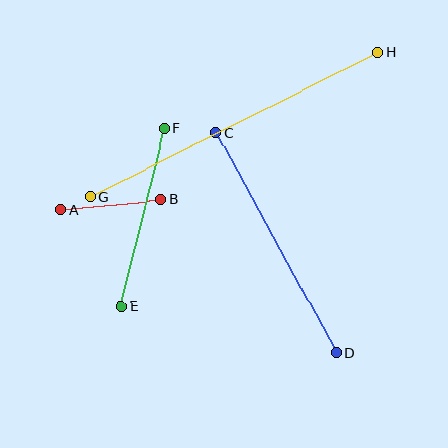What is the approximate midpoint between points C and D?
The midpoint is at approximately (276, 243) pixels.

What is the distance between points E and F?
The distance is approximately 182 pixels.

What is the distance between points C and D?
The distance is approximately 251 pixels.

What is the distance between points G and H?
The distance is approximately 322 pixels.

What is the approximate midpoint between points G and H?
The midpoint is at approximately (234, 124) pixels.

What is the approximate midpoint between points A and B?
The midpoint is at approximately (111, 205) pixels.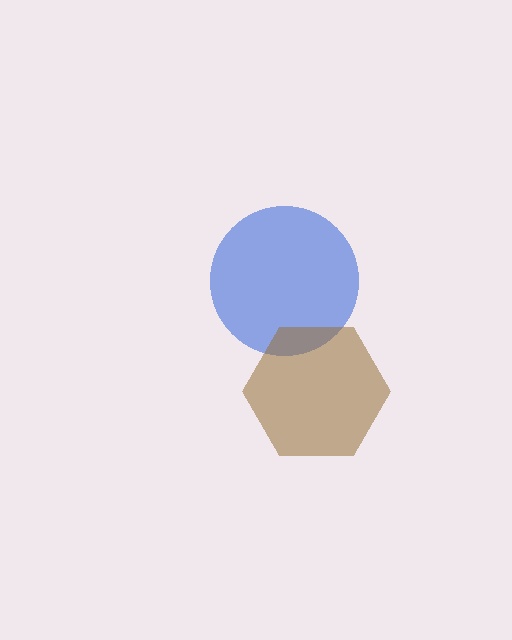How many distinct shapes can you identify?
There are 2 distinct shapes: a blue circle, a brown hexagon.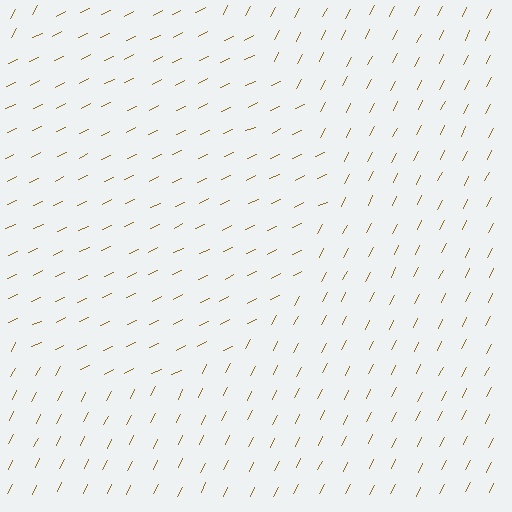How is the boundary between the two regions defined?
The boundary is defined purely by a change in line orientation (approximately 38 degrees difference). All lines are the same color and thickness.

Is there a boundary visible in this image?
Yes, there is a texture boundary formed by a change in line orientation.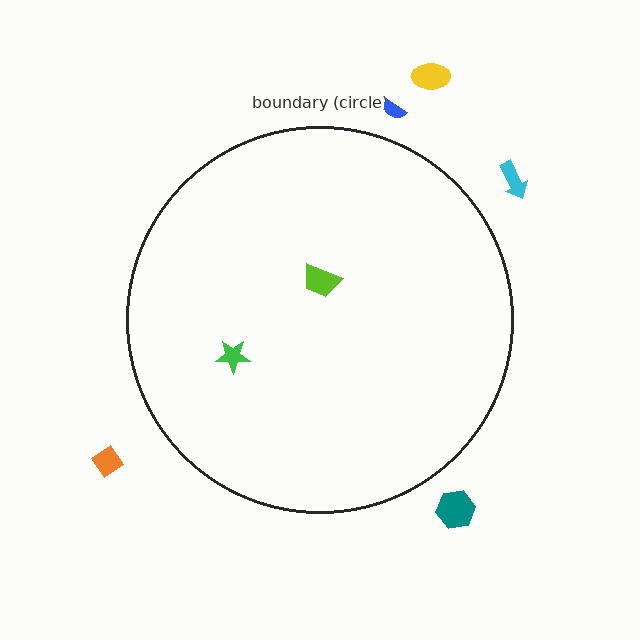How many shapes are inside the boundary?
2 inside, 5 outside.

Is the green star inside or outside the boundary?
Inside.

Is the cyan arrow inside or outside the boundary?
Outside.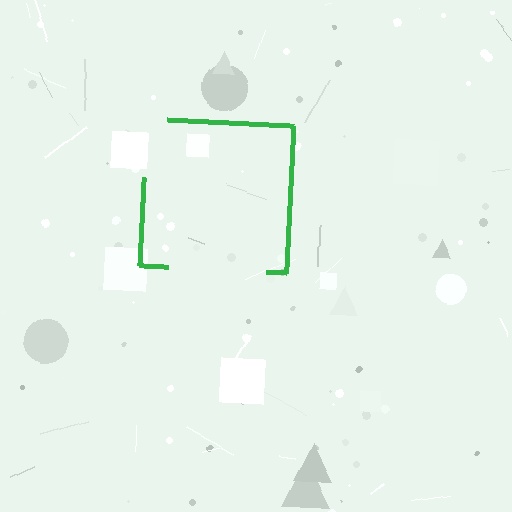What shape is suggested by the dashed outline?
The dashed outline suggests a square.